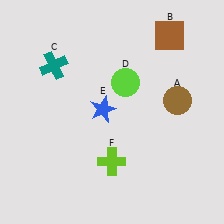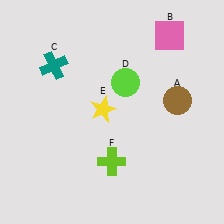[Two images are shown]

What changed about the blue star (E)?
In Image 1, E is blue. In Image 2, it changed to yellow.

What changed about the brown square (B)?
In Image 1, B is brown. In Image 2, it changed to pink.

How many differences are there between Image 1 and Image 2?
There are 2 differences between the two images.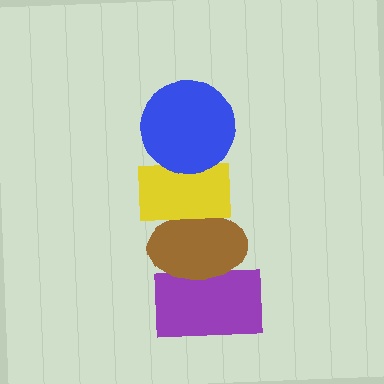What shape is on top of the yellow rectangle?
The blue circle is on top of the yellow rectangle.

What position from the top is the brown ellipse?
The brown ellipse is 3rd from the top.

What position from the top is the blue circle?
The blue circle is 1st from the top.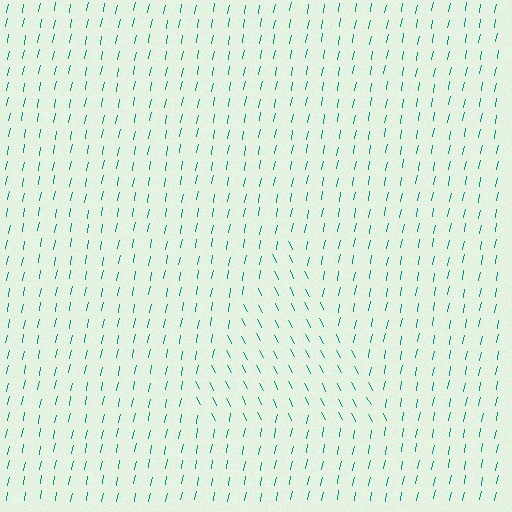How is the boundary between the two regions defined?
The boundary is defined purely by a change in line orientation (approximately 38 degrees difference). All lines are the same color and thickness.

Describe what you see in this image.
The image is filled with small teal line segments. A triangle region in the image has lines oriented differently from the surrounding lines, creating a visible texture boundary.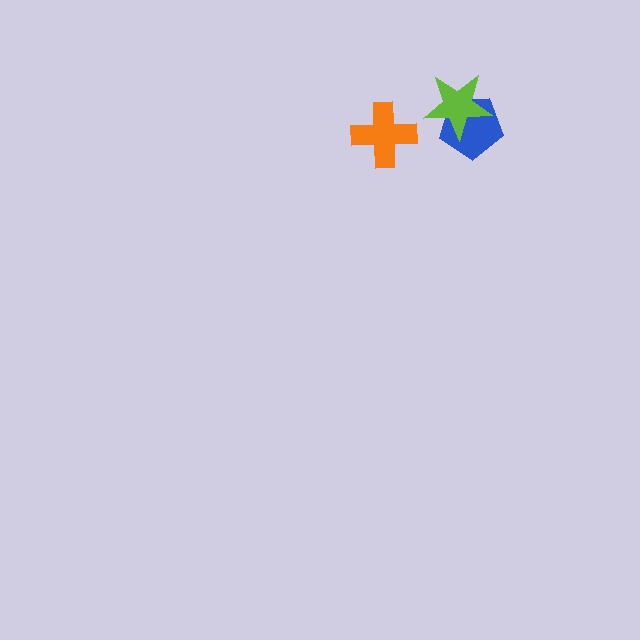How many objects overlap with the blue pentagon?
1 object overlaps with the blue pentagon.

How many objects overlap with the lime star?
1 object overlaps with the lime star.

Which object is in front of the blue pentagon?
The lime star is in front of the blue pentagon.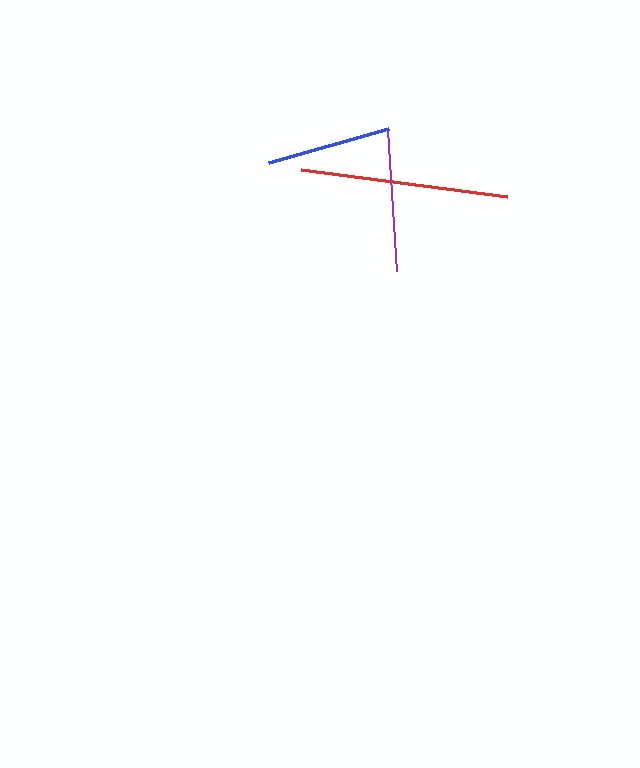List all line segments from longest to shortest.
From longest to shortest: red, purple, blue.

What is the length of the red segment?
The red segment is approximately 208 pixels long.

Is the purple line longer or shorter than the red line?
The red line is longer than the purple line.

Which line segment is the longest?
The red line is the longest at approximately 208 pixels.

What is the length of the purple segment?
The purple segment is approximately 142 pixels long.